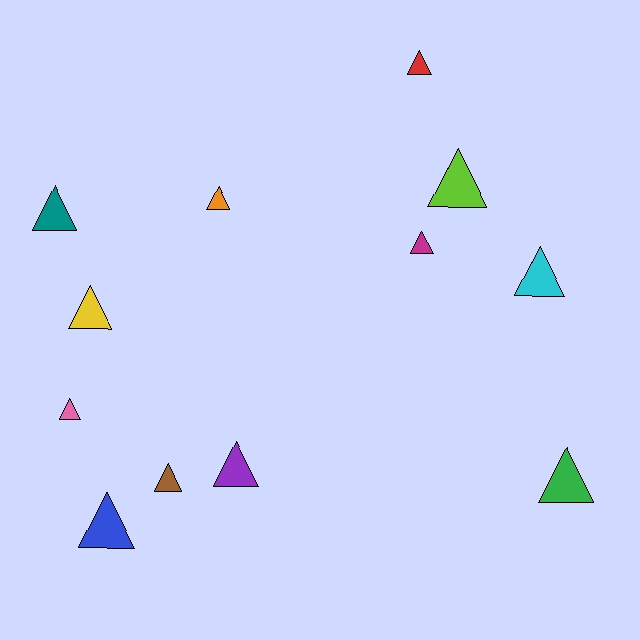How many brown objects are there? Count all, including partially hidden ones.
There is 1 brown object.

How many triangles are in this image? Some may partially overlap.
There are 12 triangles.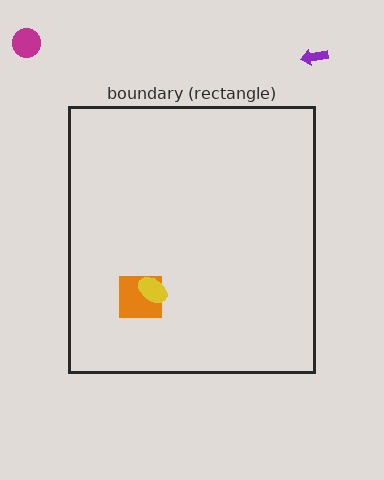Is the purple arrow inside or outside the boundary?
Outside.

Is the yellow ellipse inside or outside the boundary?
Inside.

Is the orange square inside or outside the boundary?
Inside.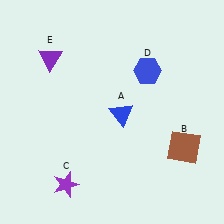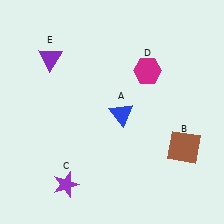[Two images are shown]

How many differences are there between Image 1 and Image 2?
There is 1 difference between the two images.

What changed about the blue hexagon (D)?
In Image 1, D is blue. In Image 2, it changed to magenta.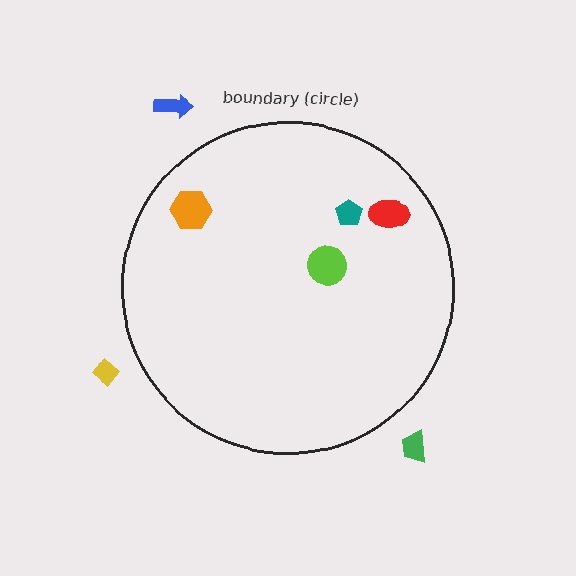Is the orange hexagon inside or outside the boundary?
Inside.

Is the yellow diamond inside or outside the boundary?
Outside.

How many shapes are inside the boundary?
4 inside, 3 outside.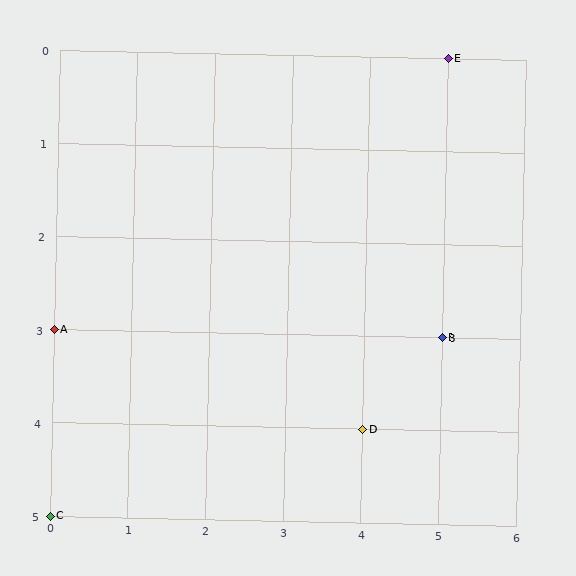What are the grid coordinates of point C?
Point C is at grid coordinates (0, 5).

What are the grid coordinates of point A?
Point A is at grid coordinates (0, 3).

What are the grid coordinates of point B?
Point B is at grid coordinates (5, 3).